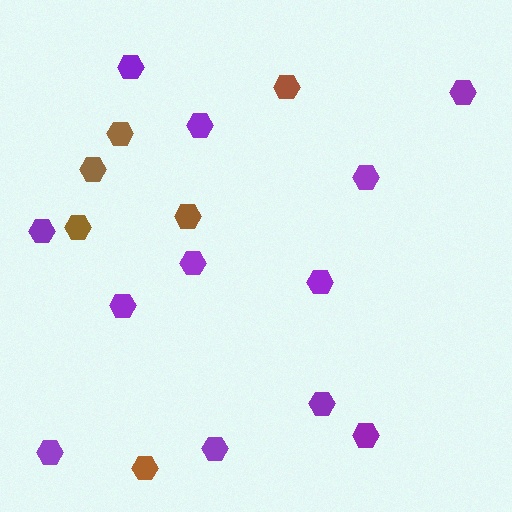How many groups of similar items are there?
There are 2 groups: one group of brown hexagons (6) and one group of purple hexagons (12).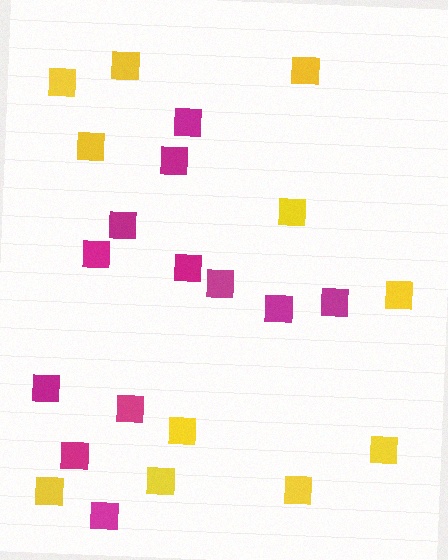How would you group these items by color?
There are 2 groups: one group of yellow squares (11) and one group of magenta squares (12).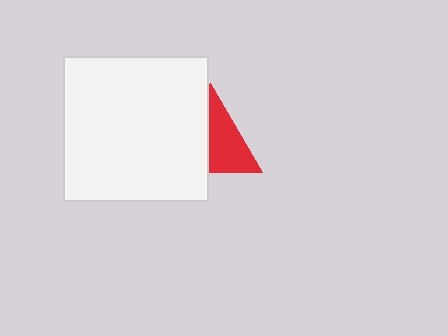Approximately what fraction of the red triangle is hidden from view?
Roughly 48% of the red triangle is hidden behind the white square.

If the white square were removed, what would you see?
You would see the complete red triangle.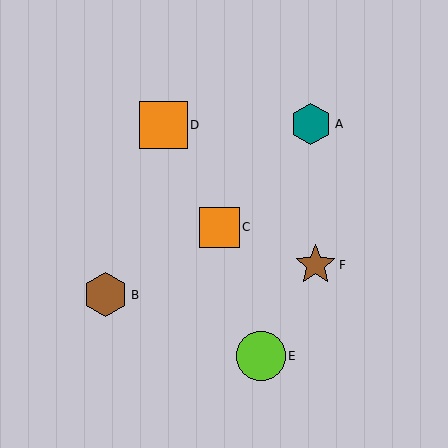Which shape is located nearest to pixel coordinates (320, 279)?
The brown star (labeled F) at (315, 265) is nearest to that location.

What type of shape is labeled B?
Shape B is a brown hexagon.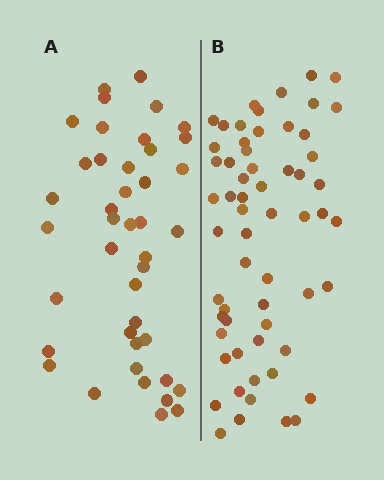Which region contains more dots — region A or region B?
Region B (the right region) has more dots.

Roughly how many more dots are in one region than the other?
Region B has approximately 20 more dots than region A.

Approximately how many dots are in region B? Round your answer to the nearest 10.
About 60 dots.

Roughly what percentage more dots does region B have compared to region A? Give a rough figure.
About 45% more.